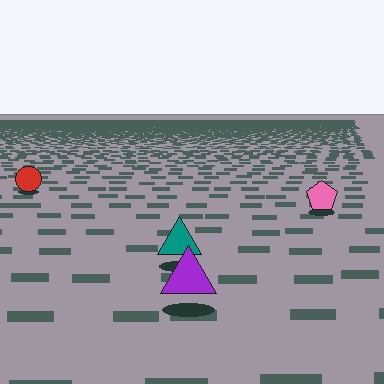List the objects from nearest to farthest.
From nearest to farthest: the purple triangle, the teal triangle, the pink pentagon, the red circle.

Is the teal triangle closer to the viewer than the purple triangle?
No. The purple triangle is closer — you can tell from the texture gradient: the ground texture is coarser near it.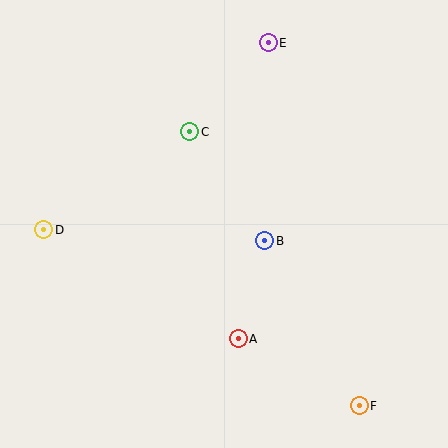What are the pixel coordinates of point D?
Point D is at (44, 230).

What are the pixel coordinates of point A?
Point A is at (238, 339).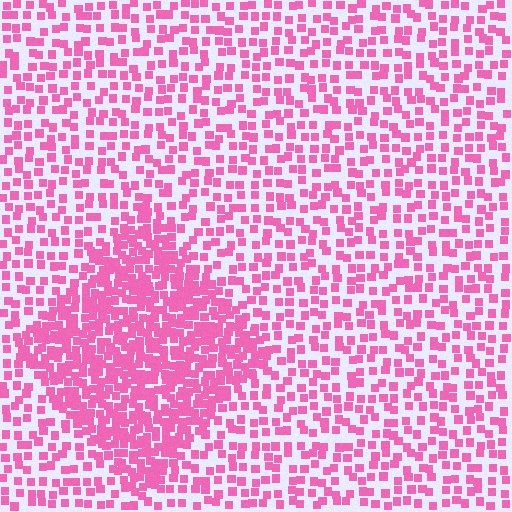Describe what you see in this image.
The image contains small pink elements arranged at two different densities. A diamond-shaped region is visible where the elements are more densely packed than the surrounding area.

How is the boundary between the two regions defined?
The boundary is defined by a change in element density (approximately 2.2x ratio). All elements are the same color, size, and shape.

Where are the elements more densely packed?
The elements are more densely packed inside the diamond boundary.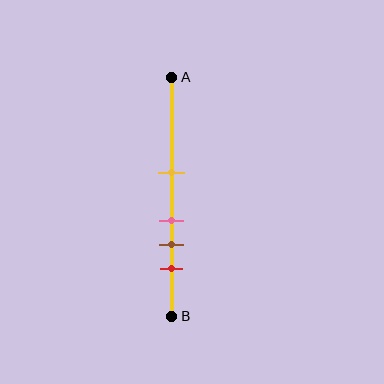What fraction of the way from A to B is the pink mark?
The pink mark is approximately 60% (0.6) of the way from A to B.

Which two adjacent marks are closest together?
The pink and brown marks are the closest adjacent pair.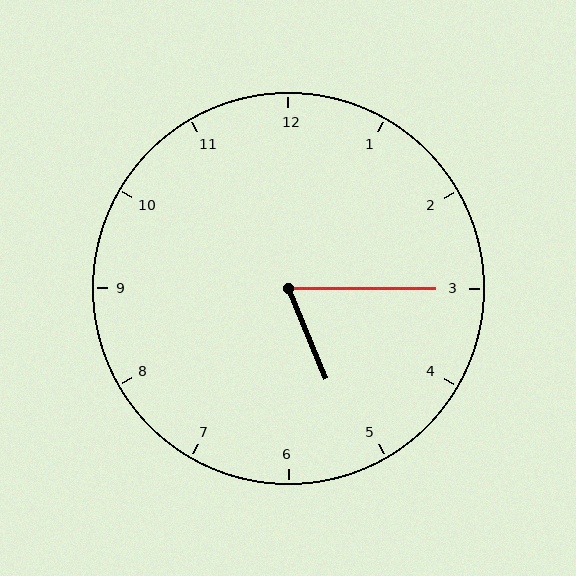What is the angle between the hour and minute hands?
Approximately 68 degrees.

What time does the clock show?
5:15.